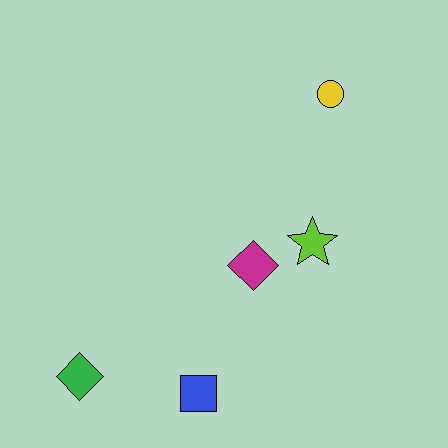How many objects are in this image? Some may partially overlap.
There are 5 objects.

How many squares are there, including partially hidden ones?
There is 1 square.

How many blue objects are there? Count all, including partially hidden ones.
There is 1 blue object.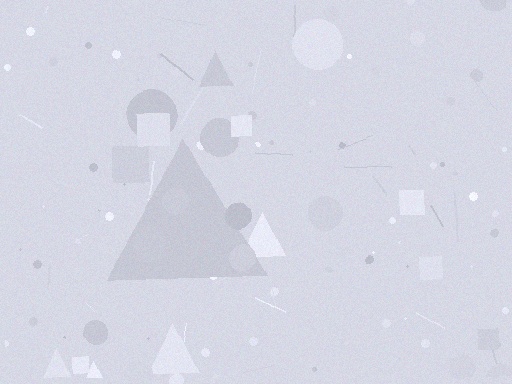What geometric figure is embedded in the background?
A triangle is embedded in the background.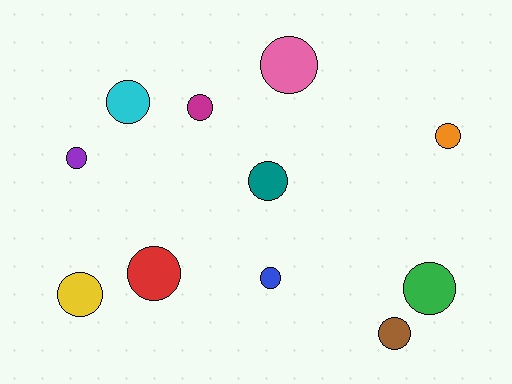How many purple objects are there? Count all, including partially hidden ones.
There is 1 purple object.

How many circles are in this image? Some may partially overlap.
There are 11 circles.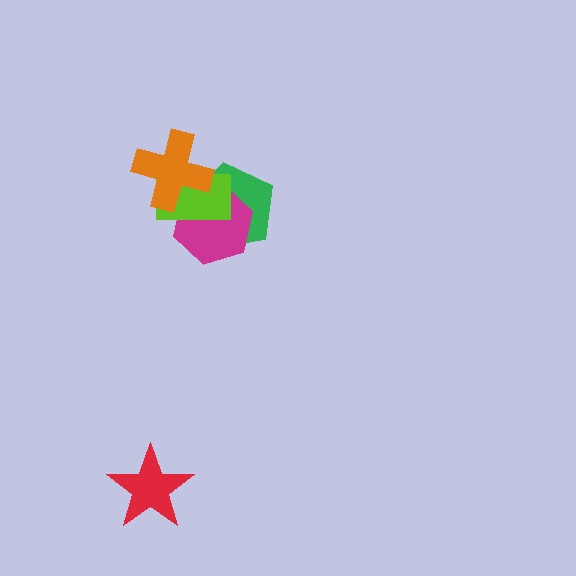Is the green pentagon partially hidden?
Yes, it is partially covered by another shape.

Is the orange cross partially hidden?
No, no other shape covers it.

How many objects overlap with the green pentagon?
3 objects overlap with the green pentagon.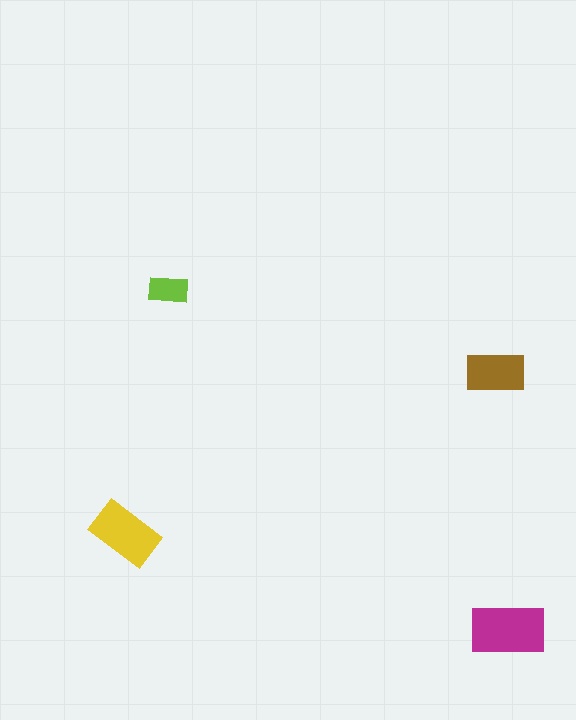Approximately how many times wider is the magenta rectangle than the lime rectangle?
About 2 times wider.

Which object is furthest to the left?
The yellow rectangle is leftmost.